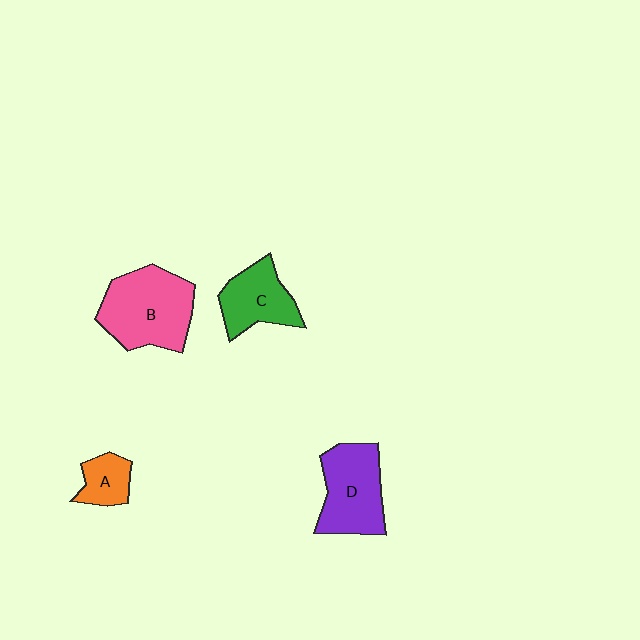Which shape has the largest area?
Shape B (pink).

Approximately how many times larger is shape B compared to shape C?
Approximately 1.6 times.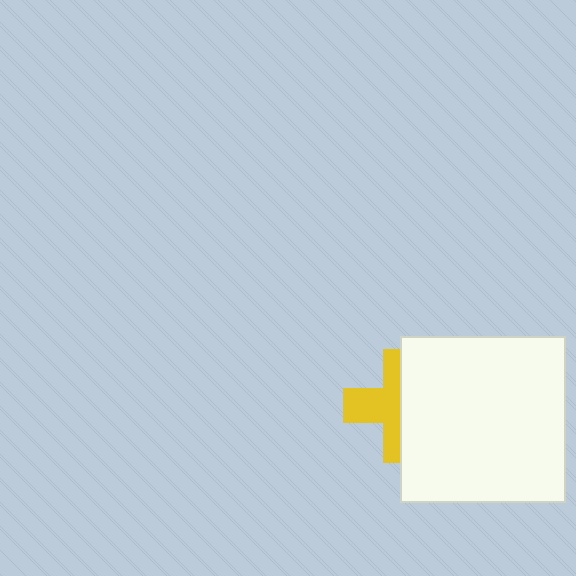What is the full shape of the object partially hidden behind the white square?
The partially hidden object is a yellow cross.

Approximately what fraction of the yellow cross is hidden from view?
Roughly 52% of the yellow cross is hidden behind the white square.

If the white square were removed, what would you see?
You would see the complete yellow cross.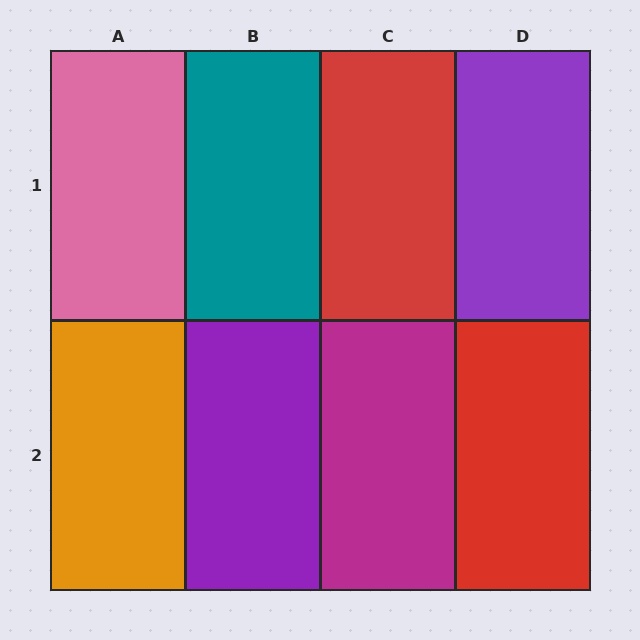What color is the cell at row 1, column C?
Red.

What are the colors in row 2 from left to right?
Orange, purple, magenta, red.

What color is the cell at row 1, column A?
Pink.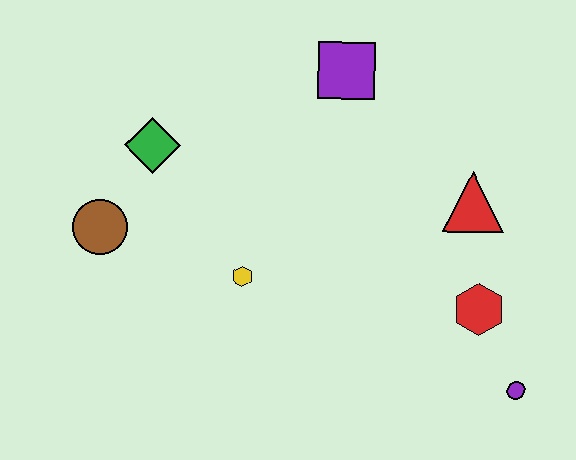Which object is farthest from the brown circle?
The purple circle is farthest from the brown circle.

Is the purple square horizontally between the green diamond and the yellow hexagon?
No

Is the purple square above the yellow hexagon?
Yes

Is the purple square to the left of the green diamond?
No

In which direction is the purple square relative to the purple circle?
The purple square is above the purple circle.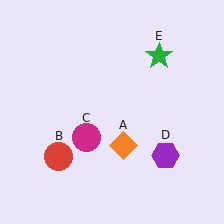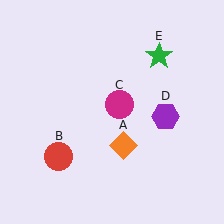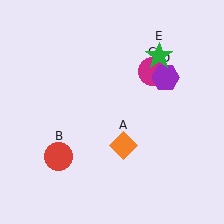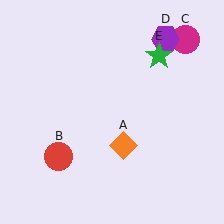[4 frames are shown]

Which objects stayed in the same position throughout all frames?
Orange diamond (object A) and red circle (object B) and green star (object E) remained stationary.